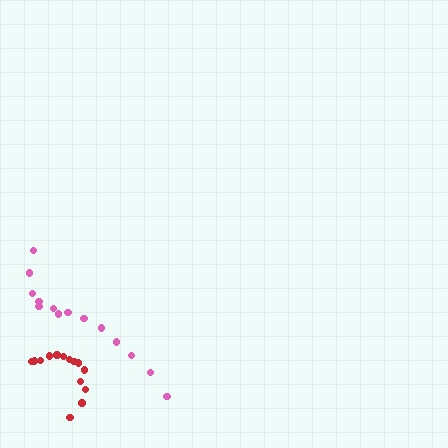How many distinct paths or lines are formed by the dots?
There are 2 distinct paths.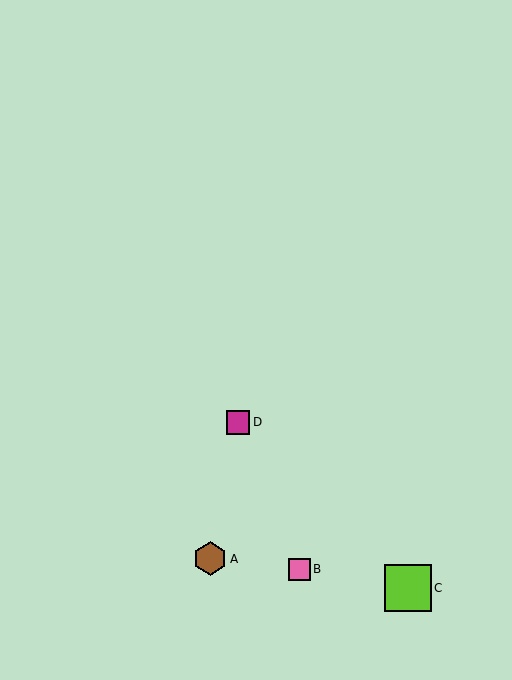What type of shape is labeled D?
Shape D is a magenta square.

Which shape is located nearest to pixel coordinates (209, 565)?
The brown hexagon (labeled A) at (210, 559) is nearest to that location.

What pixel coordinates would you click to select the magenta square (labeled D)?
Click at (238, 422) to select the magenta square D.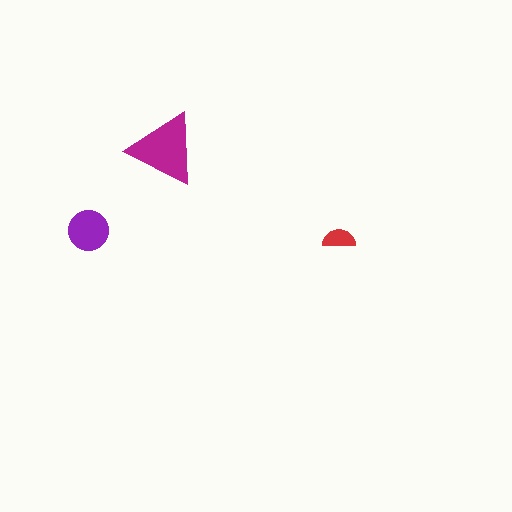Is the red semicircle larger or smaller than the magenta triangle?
Smaller.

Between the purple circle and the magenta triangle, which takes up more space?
The magenta triangle.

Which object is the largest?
The magenta triangle.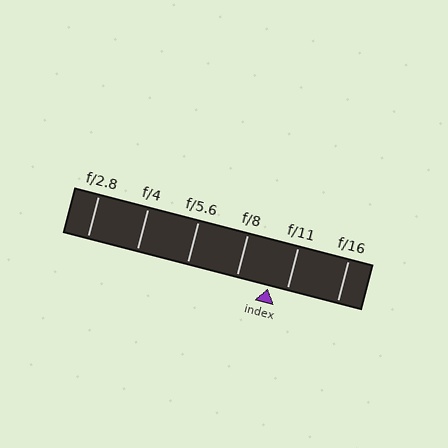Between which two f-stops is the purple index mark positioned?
The index mark is between f/8 and f/11.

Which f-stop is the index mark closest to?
The index mark is closest to f/11.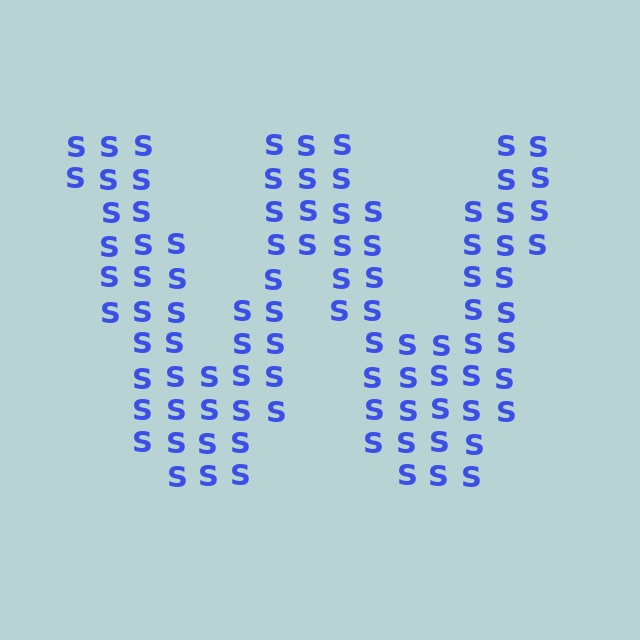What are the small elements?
The small elements are letter S's.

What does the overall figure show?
The overall figure shows the letter W.